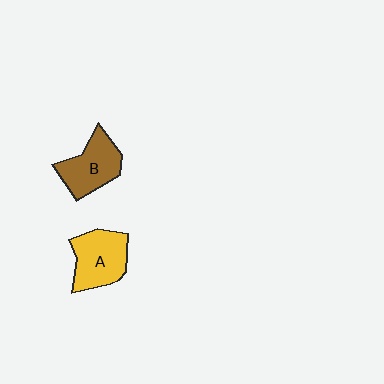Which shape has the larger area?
Shape A (yellow).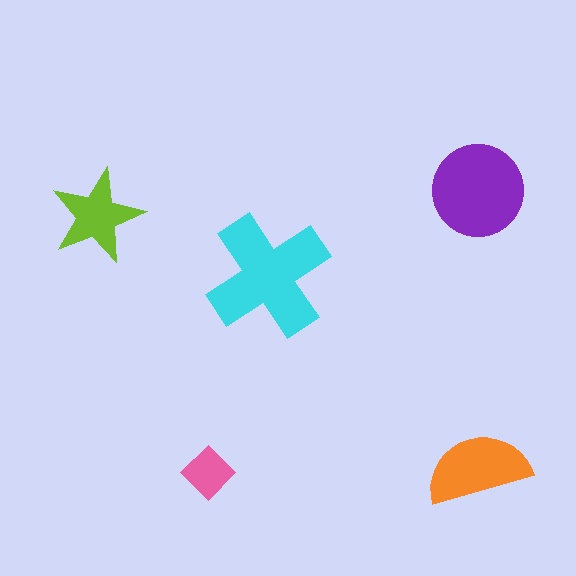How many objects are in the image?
There are 5 objects in the image.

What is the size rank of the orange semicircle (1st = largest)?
3rd.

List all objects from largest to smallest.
The cyan cross, the purple circle, the orange semicircle, the lime star, the pink diamond.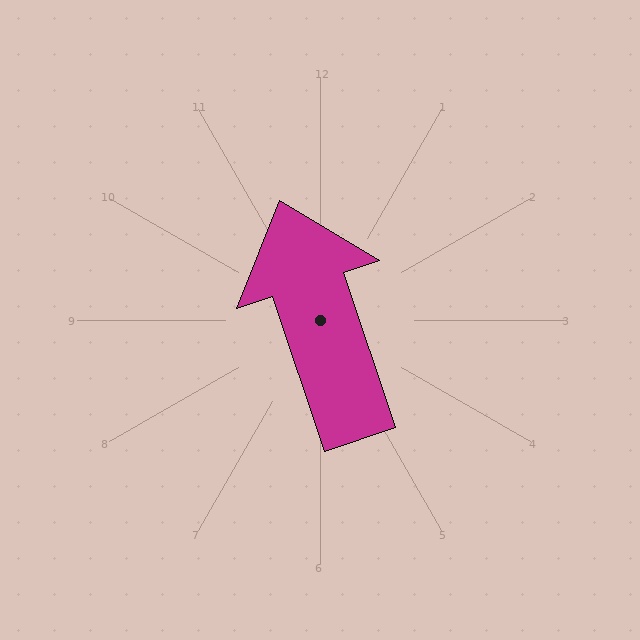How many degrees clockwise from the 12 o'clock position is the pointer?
Approximately 341 degrees.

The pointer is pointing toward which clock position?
Roughly 11 o'clock.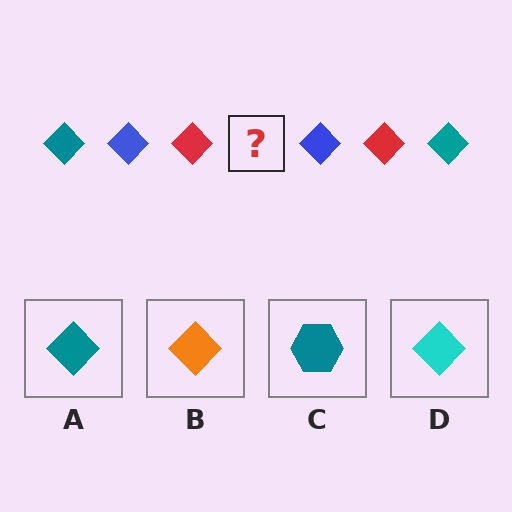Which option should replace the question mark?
Option A.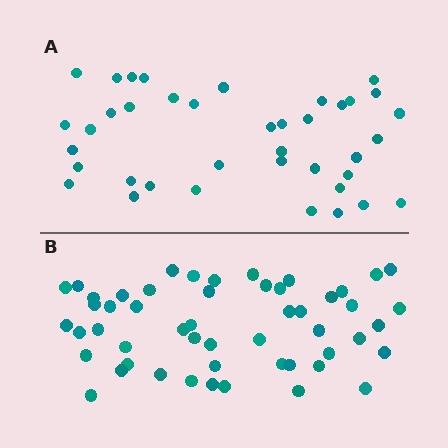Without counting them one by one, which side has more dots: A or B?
Region B (the bottom region) has more dots.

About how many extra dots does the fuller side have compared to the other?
Region B has approximately 15 more dots than region A.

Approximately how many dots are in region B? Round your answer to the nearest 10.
About 50 dots. (The exact count is 52, which rounds to 50.)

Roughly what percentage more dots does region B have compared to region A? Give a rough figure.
About 35% more.